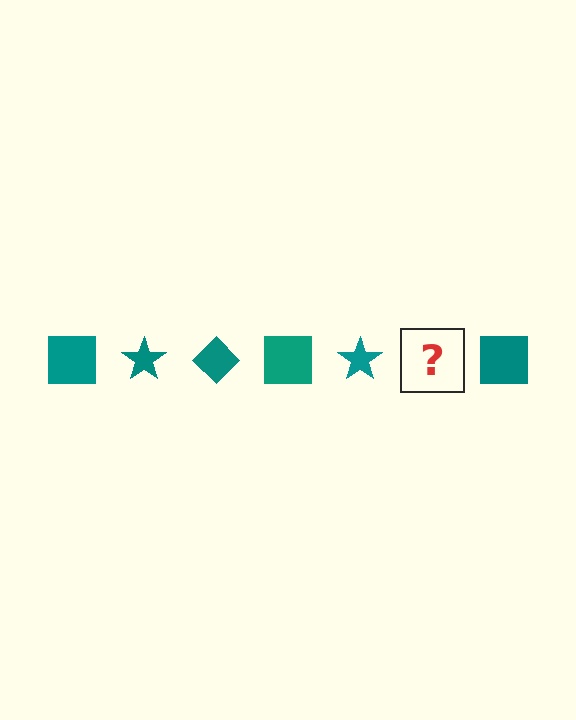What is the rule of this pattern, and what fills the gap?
The rule is that the pattern cycles through square, star, diamond shapes in teal. The gap should be filled with a teal diamond.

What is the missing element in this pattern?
The missing element is a teal diamond.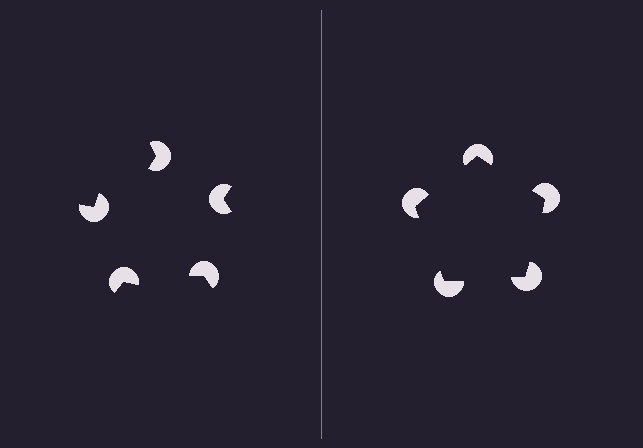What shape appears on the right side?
An illusory pentagon.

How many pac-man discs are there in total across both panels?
10 — 5 on each side.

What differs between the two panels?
The pac-man discs are positioned identically on both sides; only the wedge orientations differ. On the right they align to a pentagon; on the left they are misaligned.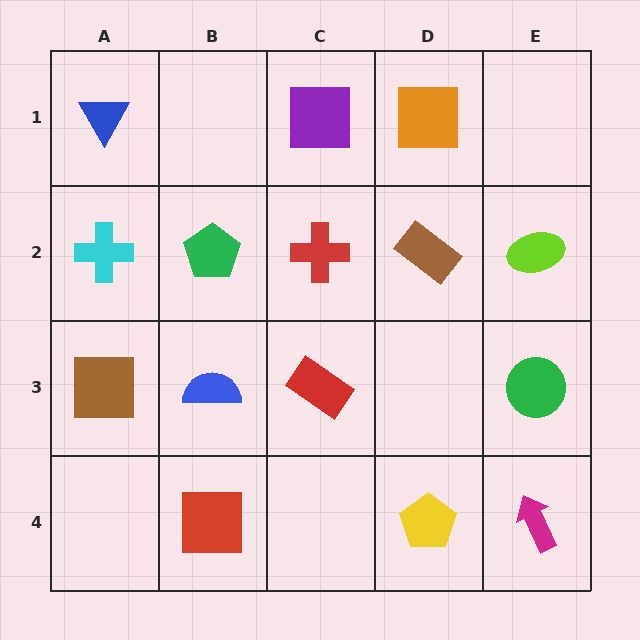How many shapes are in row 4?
3 shapes.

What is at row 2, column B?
A green pentagon.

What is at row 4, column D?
A yellow pentagon.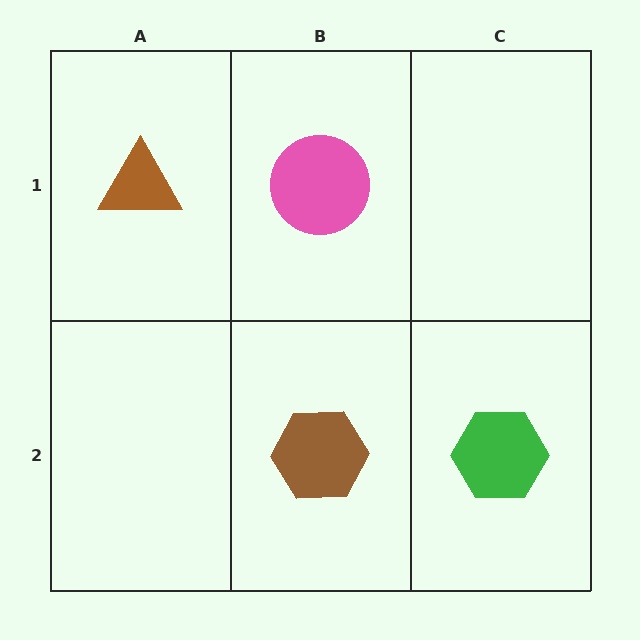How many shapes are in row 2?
2 shapes.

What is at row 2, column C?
A green hexagon.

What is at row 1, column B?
A pink circle.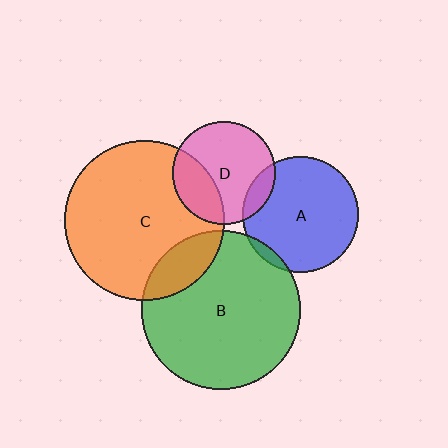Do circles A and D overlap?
Yes.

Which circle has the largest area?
Circle C (orange).